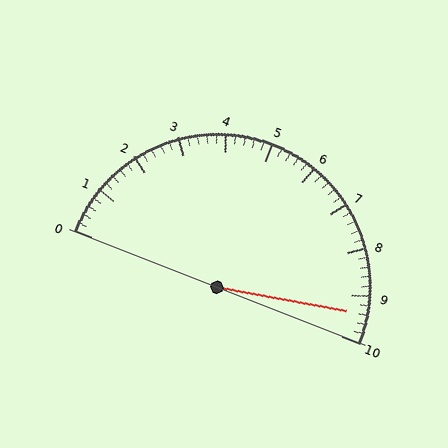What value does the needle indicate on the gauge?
The needle indicates approximately 9.4.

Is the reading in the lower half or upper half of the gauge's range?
The reading is in the upper half of the range (0 to 10).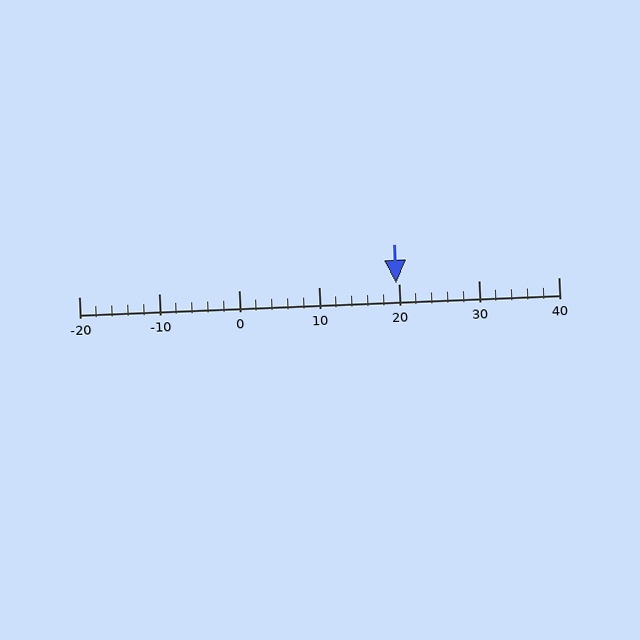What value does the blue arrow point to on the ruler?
The blue arrow points to approximately 20.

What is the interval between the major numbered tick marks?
The major tick marks are spaced 10 units apart.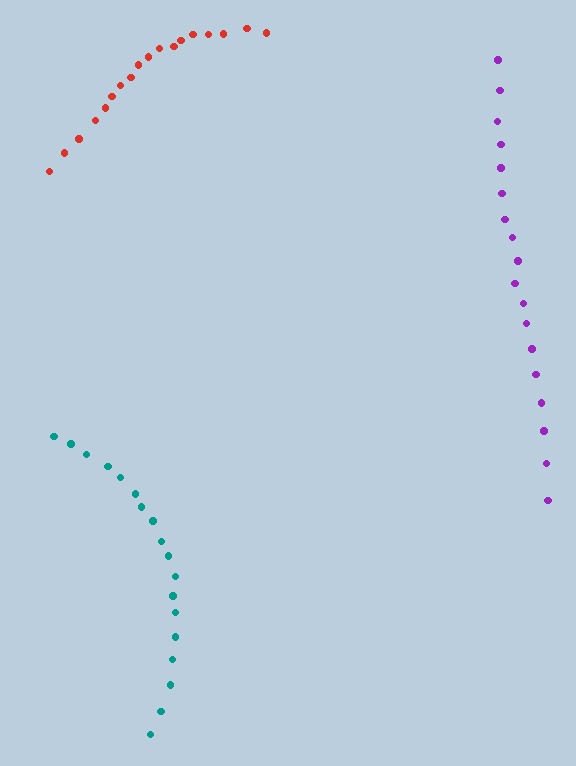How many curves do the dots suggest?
There are 3 distinct paths.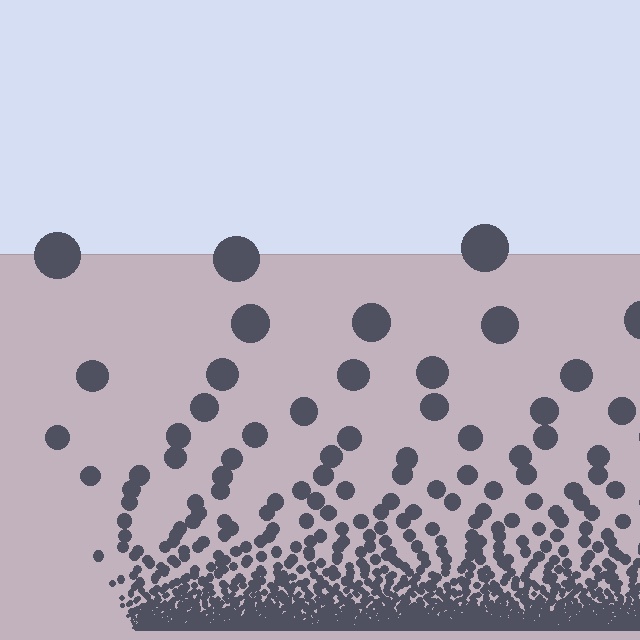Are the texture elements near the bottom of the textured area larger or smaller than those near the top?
Smaller. The gradient is inverted — elements near the bottom are smaller and denser.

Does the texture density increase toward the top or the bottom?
Density increases toward the bottom.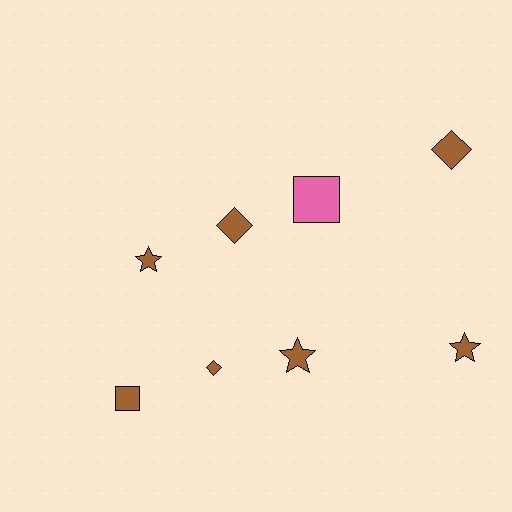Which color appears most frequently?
Brown, with 7 objects.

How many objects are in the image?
There are 8 objects.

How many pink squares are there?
There is 1 pink square.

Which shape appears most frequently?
Diamond, with 3 objects.